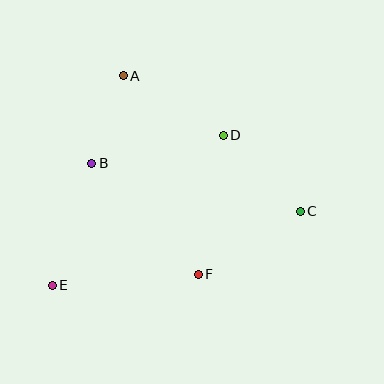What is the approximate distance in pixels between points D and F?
The distance between D and F is approximately 141 pixels.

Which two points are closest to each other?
Points A and B are closest to each other.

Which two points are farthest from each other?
Points C and E are farthest from each other.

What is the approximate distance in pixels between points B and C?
The distance between B and C is approximately 214 pixels.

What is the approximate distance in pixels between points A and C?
The distance between A and C is approximately 223 pixels.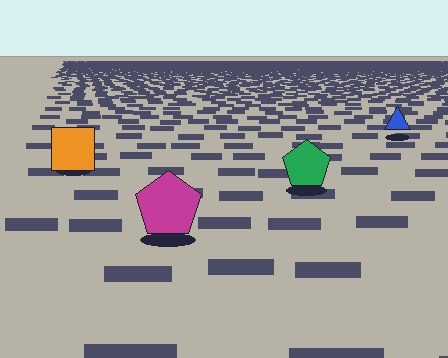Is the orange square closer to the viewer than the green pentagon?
No. The green pentagon is closer — you can tell from the texture gradient: the ground texture is coarser near it.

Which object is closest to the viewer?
The magenta pentagon is closest. The texture marks near it are larger and more spread out.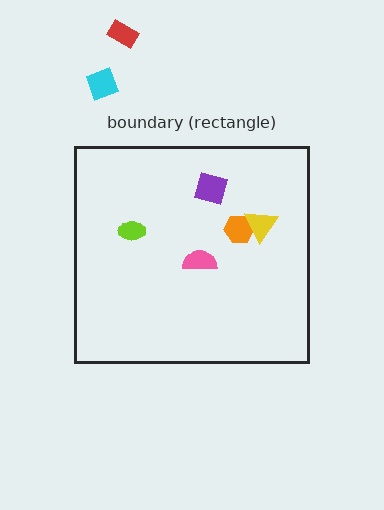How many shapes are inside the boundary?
5 inside, 2 outside.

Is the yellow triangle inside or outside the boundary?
Inside.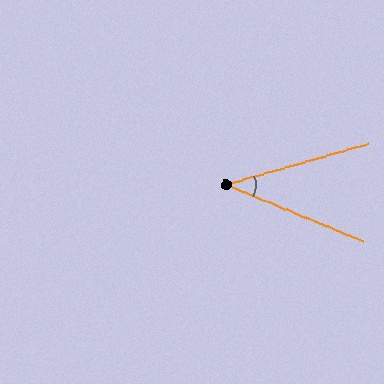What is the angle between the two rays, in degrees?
Approximately 39 degrees.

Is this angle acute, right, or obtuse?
It is acute.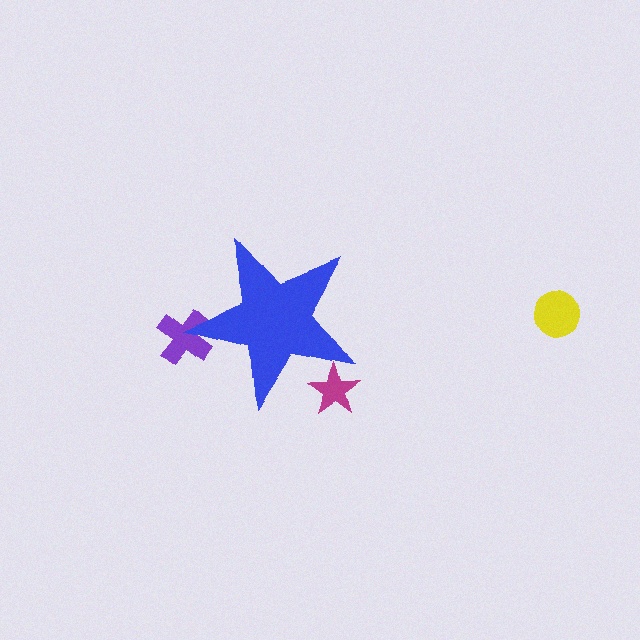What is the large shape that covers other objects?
A blue star.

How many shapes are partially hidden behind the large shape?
2 shapes are partially hidden.